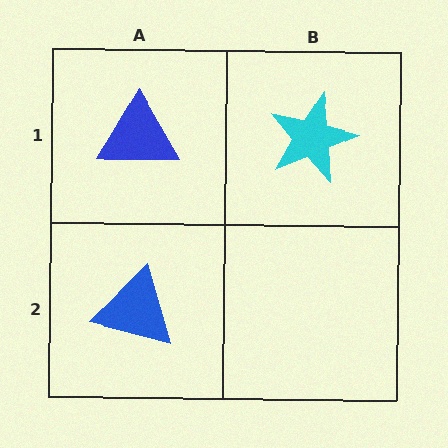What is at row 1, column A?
A blue triangle.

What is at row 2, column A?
A blue triangle.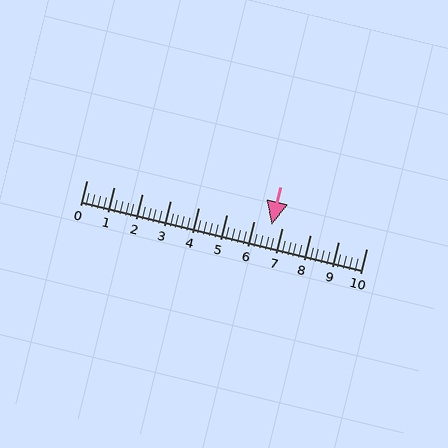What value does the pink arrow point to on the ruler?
The pink arrow points to approximately 6.6.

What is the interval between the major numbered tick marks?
The major tick marks are spaced 1 units apart.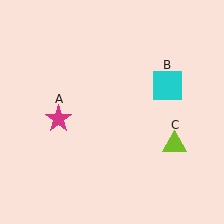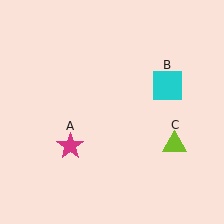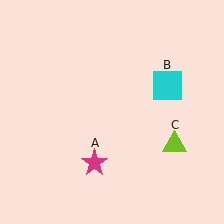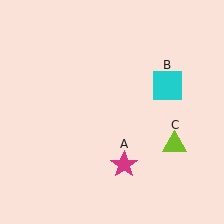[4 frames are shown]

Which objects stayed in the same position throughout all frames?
Cyan square (object B) and lime triangle (object C) remained stationary.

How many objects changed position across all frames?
1 object changed position: magenta star (object A).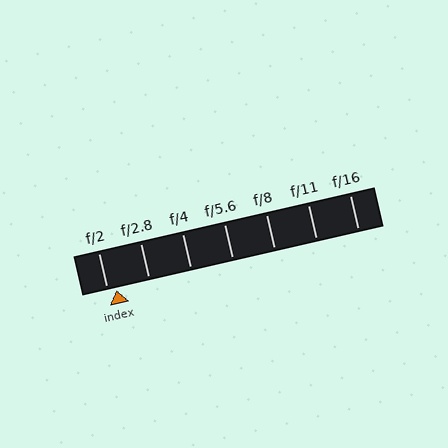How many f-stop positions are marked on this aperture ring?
There are 7 f-stop positions marked.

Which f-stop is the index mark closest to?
The index mark is closest to f/2.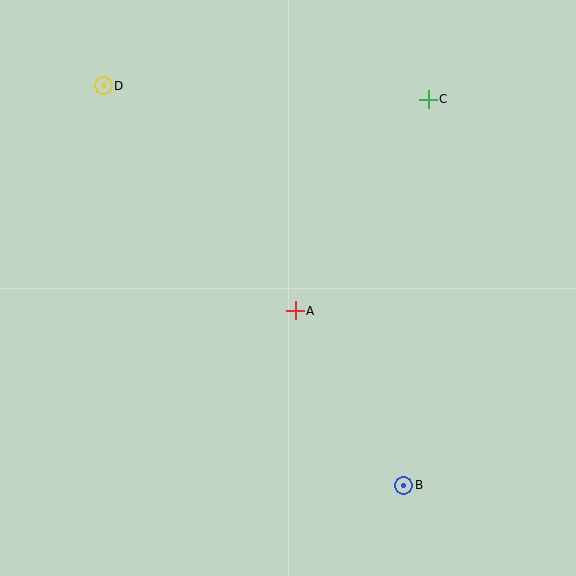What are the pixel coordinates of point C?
Point C is at (428, 99).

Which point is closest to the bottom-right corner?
Point B is closest to the bottom-right corner.